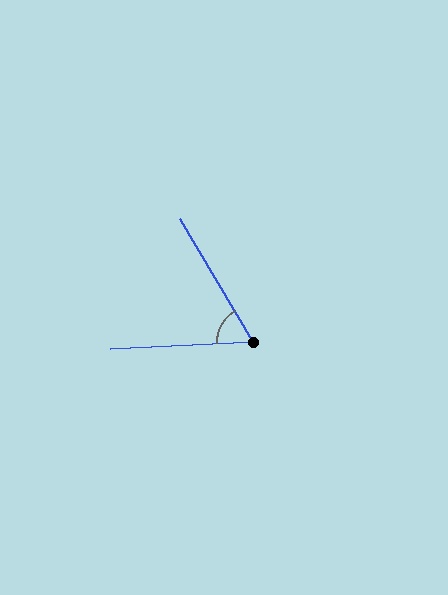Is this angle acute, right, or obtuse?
It is acute.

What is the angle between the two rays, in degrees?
Approximately 62 degrees.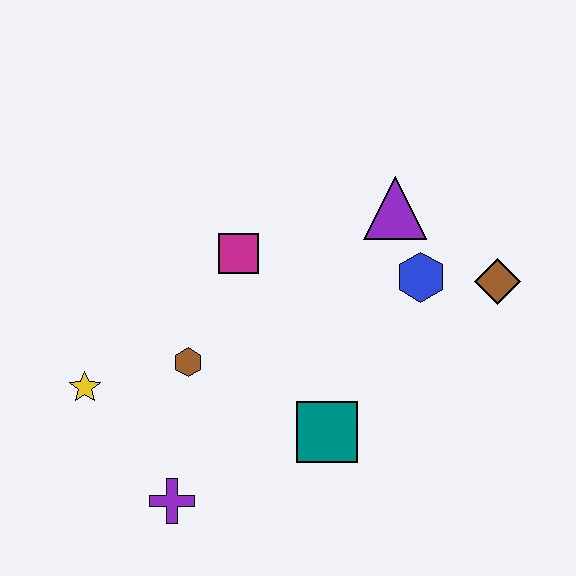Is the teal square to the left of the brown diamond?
Yes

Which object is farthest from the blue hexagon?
The yellow star is farthest from the blue hexagon.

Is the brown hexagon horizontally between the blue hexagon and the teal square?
No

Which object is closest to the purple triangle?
The blue hexagon is closest to the purple triangle.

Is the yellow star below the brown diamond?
Yes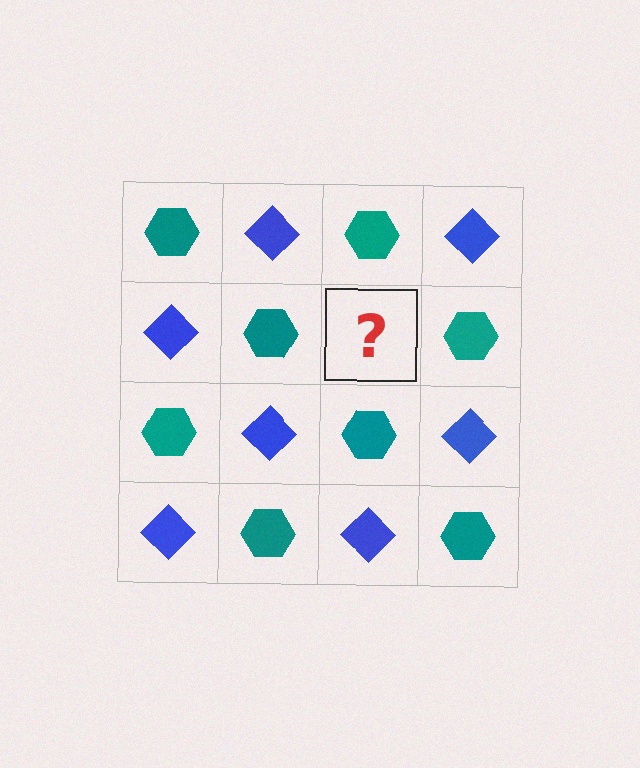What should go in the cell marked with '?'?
The missing cell should contain a blue diamond.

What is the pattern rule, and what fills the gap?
The rule is that it alternates teal hexagon and blue diamond in a checkerboard pattern. The gap should be filled with a blue diamond.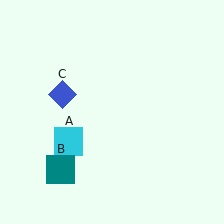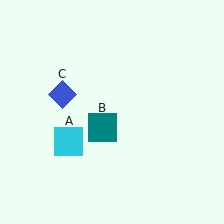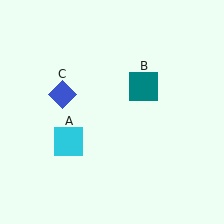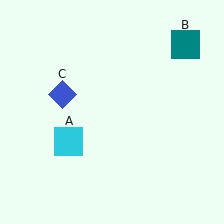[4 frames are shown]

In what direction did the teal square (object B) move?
The teal square (object B) moved up and to the right.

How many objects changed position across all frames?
1 object changed position: teal square (object B).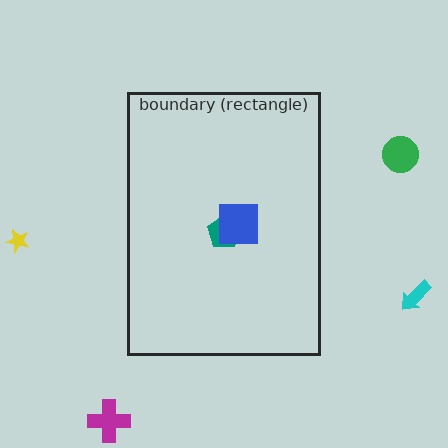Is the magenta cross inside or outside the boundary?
Outside.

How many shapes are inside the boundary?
2 inside, 4 outside.